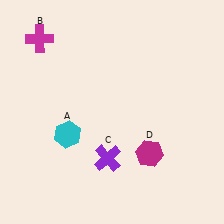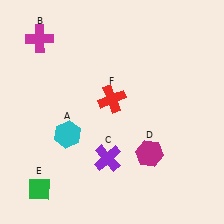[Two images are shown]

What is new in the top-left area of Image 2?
A red cross (F) was added in the top-left area of Image 2.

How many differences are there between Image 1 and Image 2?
There are 2 differences between the two images.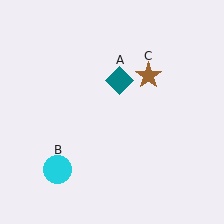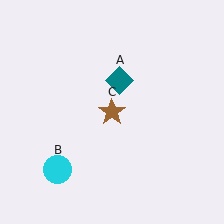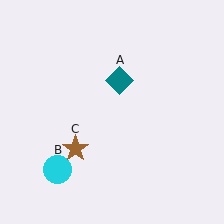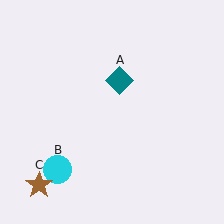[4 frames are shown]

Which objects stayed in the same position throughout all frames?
Teal diamond (object A) and cyan circle (object B) remained stationary.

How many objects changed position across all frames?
1 object changed position: brown star (object C).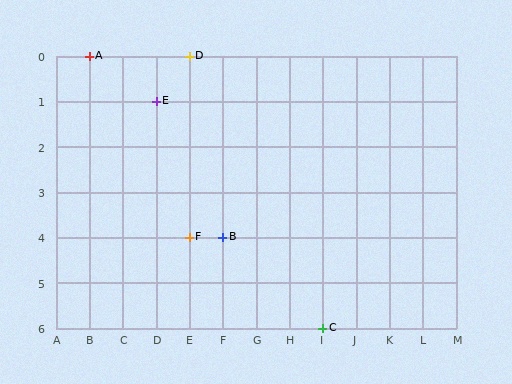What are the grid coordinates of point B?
Point B is at grid coordinates (F, 4).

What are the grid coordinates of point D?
Point D is at grid coordinates (E, 0).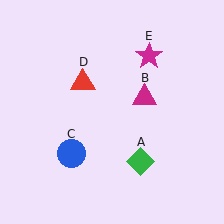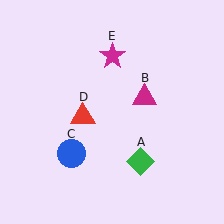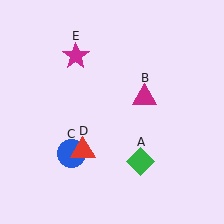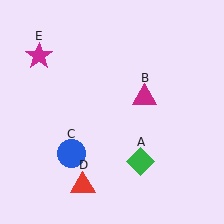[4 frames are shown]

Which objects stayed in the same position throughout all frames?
Green diamond (object A) and magenta triangle (object B) and blue circle (object C) remained stationary.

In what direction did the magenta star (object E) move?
The magenta star (object E) moved left.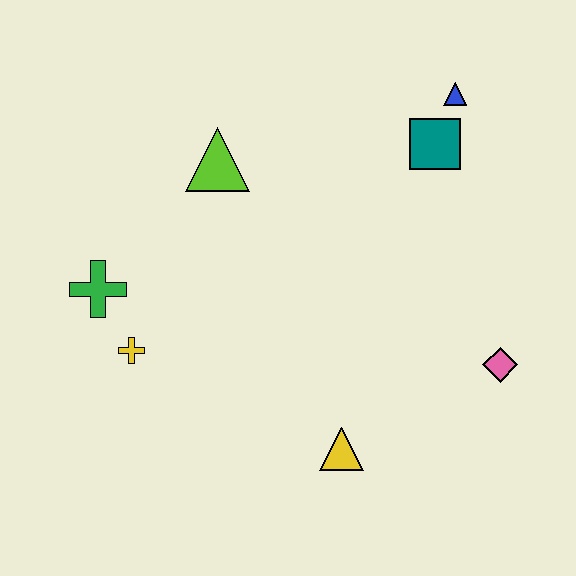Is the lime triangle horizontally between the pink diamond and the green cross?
Yes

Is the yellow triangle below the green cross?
Yes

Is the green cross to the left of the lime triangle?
Yes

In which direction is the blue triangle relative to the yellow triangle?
The blue triangle is above the yellow triangle.